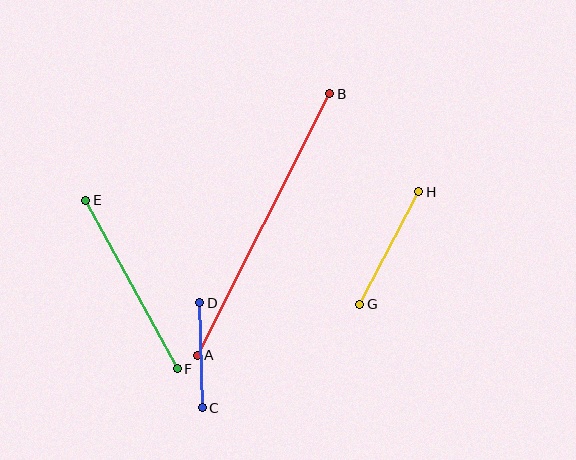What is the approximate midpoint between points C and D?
The midpoint is at approximately (201, 355) pixels.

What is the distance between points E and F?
The distance is approximately 192 pixels.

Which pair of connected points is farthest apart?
Points A and B are farthest apart.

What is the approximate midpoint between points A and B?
The midpoint is at approximately (264, 225) pixels.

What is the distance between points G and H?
The distance is approximately 127 pixels.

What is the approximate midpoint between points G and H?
The midpoint is at approximately (389, 248) pixels.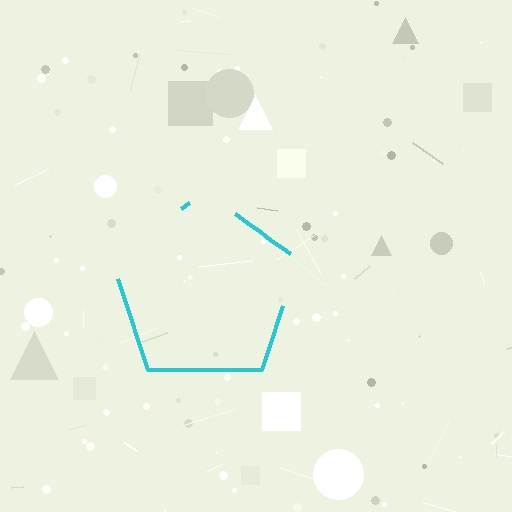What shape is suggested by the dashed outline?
The dashed outline suggests a pentagon.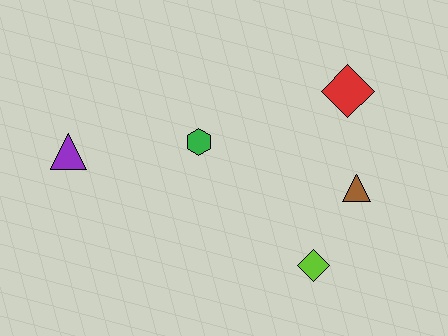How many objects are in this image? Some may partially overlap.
There are 5 objects.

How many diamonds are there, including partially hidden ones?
There are 2 diamonds.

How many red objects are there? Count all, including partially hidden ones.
There is 1 red object.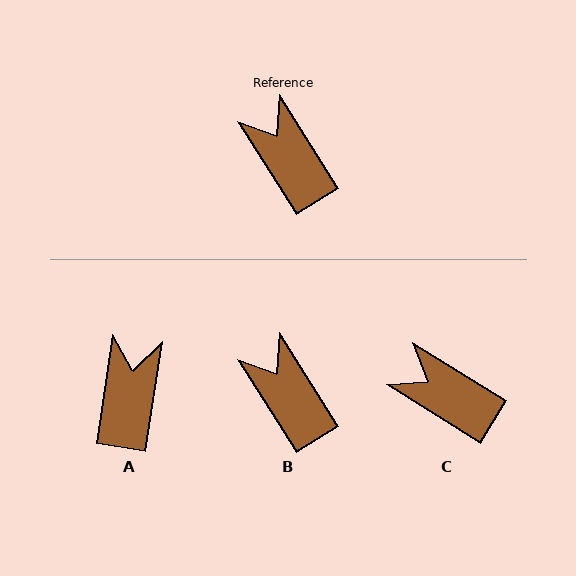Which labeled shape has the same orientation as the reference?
B.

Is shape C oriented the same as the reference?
No, it is off by about 26 degrees.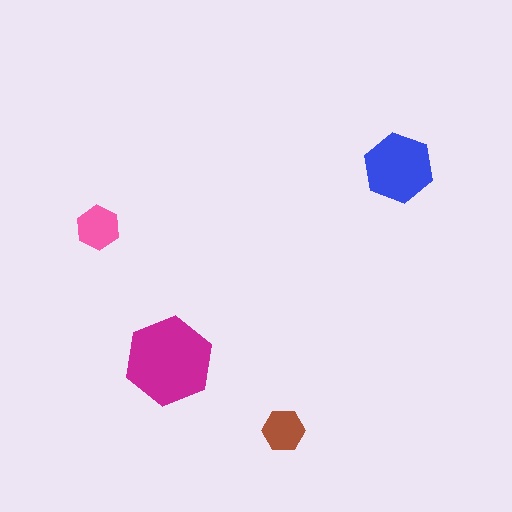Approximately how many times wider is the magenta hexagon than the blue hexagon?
About 1.5 times wider.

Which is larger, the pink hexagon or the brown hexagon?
The pink one.